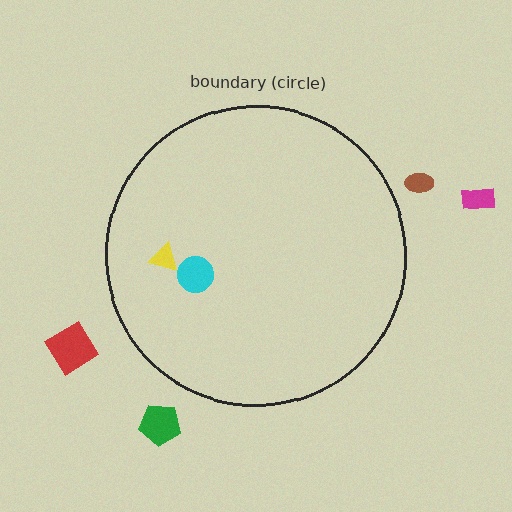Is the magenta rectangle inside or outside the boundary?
Outside.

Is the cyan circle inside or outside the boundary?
Inside.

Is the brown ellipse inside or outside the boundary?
Outside.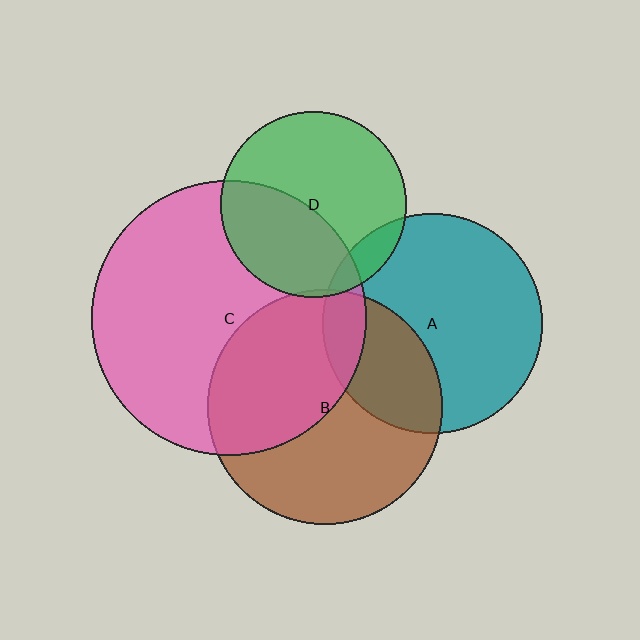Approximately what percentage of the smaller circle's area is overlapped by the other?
Approximately 10%.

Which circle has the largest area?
Circle C (pink).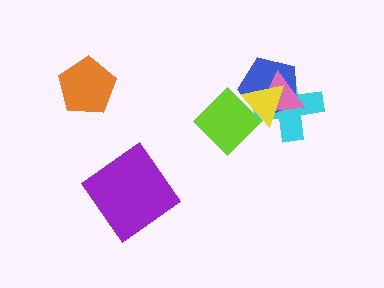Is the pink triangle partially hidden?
Yes, it is partially covered by another shape.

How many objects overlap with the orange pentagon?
0 objects overlap with the orange pentagon.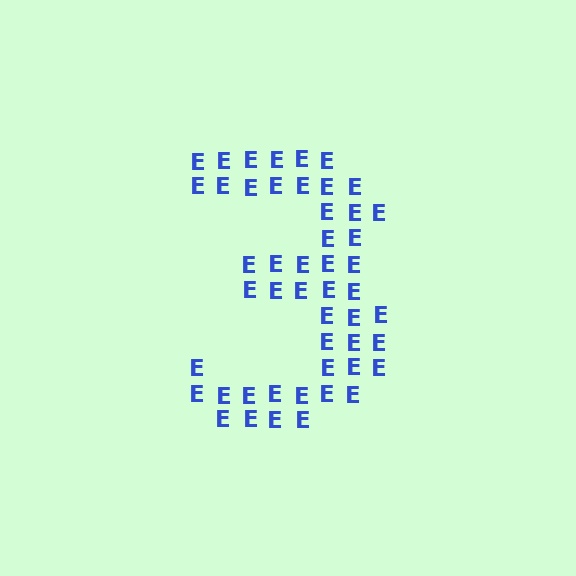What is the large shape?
The large shape is the digit 3.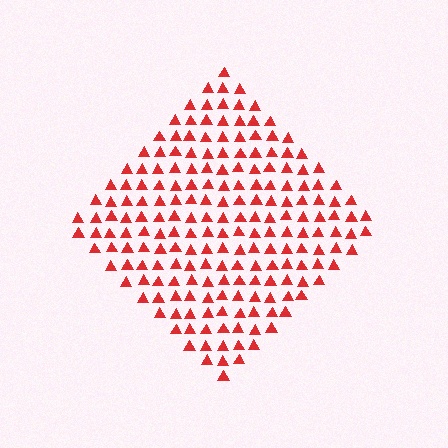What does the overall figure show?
The overall figure shows a diamond.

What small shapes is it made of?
It is made of small triangles.